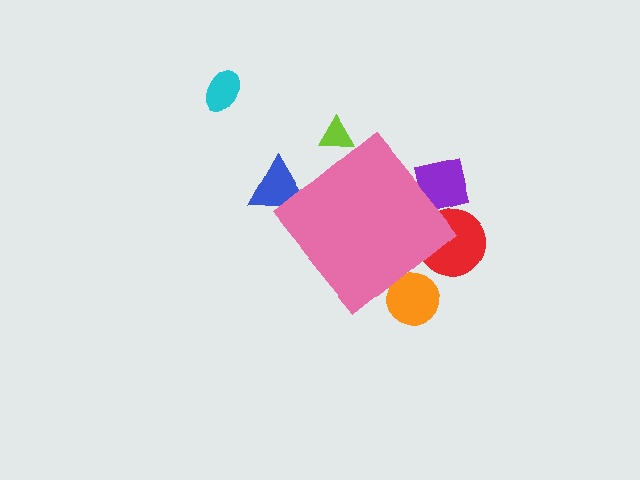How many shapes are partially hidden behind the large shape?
5 shapes are partially hidden.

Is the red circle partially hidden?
Yes, the red circle is partially hidden behind the pink diamond.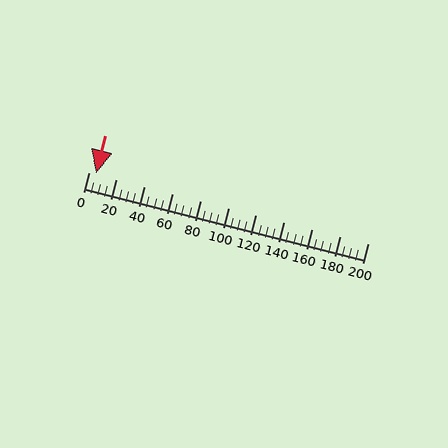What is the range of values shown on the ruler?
The ruler shows values from 0 to 200.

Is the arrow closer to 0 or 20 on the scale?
The arrow is closer to 0.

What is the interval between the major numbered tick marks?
The major tick marks are spaced 20 units apart.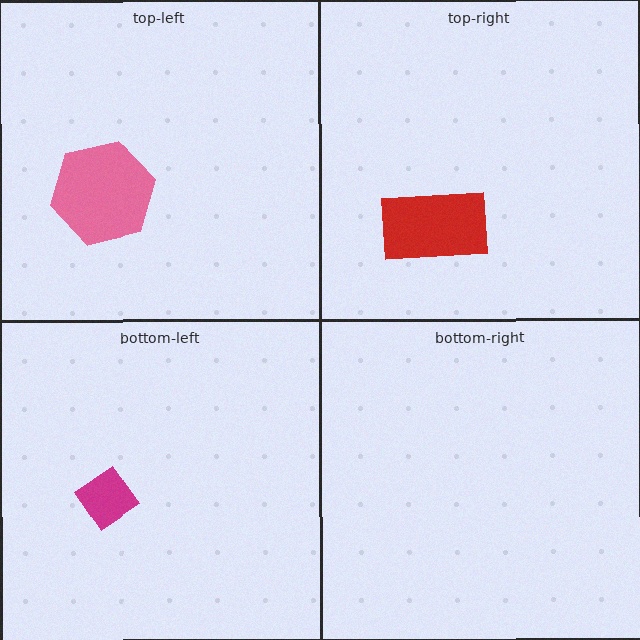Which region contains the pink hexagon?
The top-left region.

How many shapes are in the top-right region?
1.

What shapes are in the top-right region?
The red rectangle.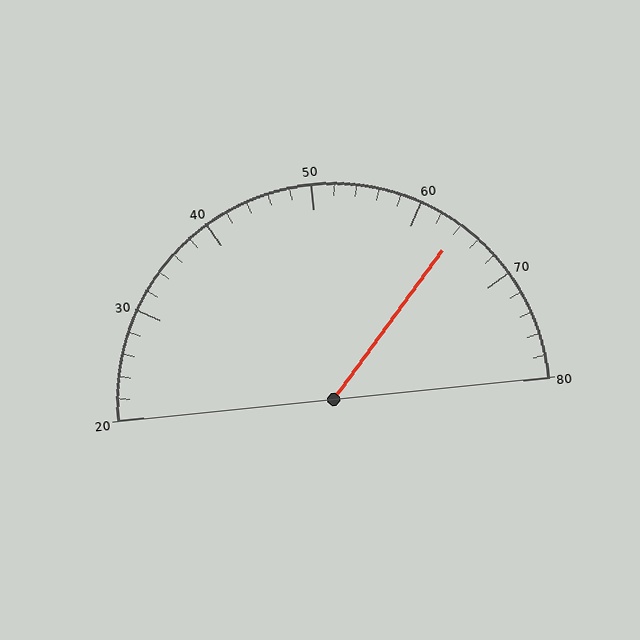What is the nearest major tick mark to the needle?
The nearest major tick mark is 60.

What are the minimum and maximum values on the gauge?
The gauge ranges from 20 to 80.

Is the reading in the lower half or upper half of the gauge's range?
The reading is in the upper half of the range (20 to 80).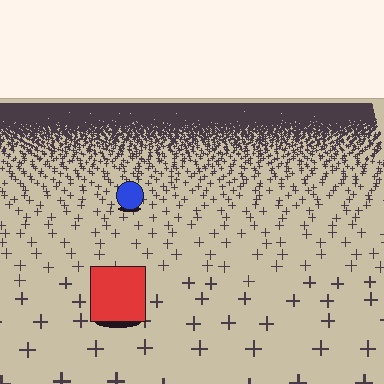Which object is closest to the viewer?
The red square is closest. The texture marks near it are larger and more spread out.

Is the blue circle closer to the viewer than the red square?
No. The red square is closer — you can tell from the texture gradient: the ground texture is coarser near it.